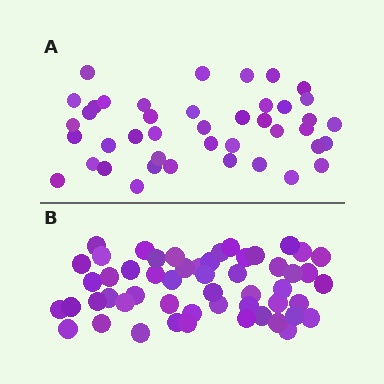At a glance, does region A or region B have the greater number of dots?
Region B (the bottom region) has more dots.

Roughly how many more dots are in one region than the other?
Region B has roughly 12 or so more dots than region A.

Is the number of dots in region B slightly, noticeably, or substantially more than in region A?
Region B has noticeably more, but not dramatically so. The ratio is roughly 1.3 to 1.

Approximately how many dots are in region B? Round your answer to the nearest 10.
About 50 dots. (The exact count is 53, which rounds to 50.)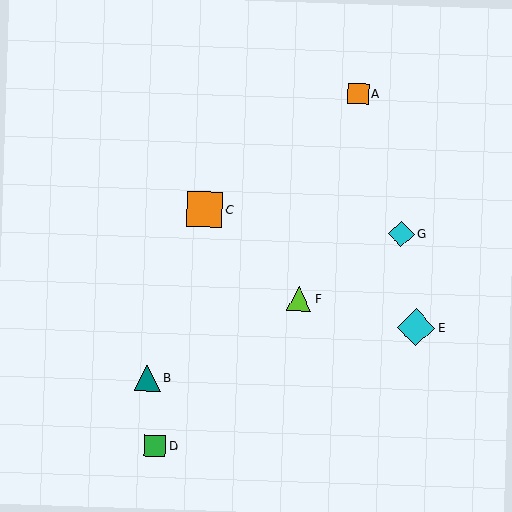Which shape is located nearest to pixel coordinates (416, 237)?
The cyan diamond (labeled G) at (401, 234) is nearest to that location.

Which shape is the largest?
The cyan diamond (labeled E) is the largest.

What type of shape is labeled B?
Shape B is a teal triangle.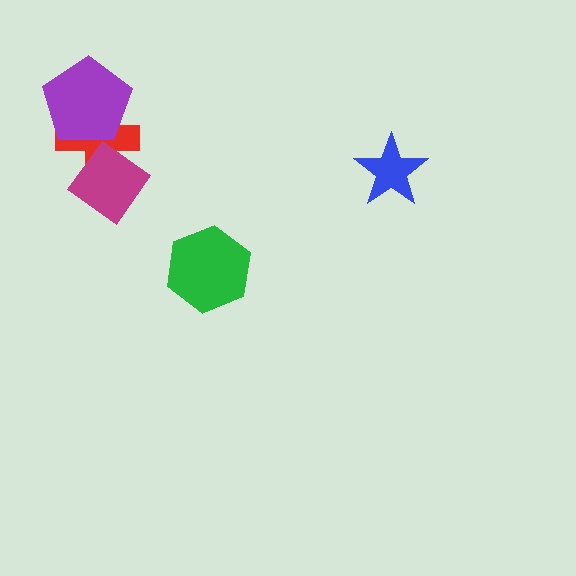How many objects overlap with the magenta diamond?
1 object overlaps with the magenta diamond.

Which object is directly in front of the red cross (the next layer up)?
The purple pentagon is directly in front of the red cross.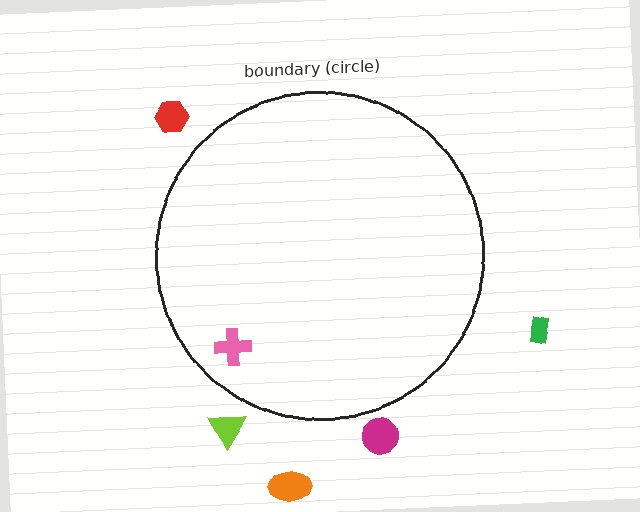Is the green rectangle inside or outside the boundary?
Outside.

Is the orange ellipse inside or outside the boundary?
Outside.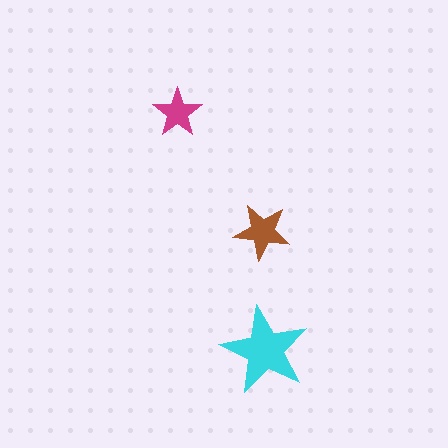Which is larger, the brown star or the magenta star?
The brown one.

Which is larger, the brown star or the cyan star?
The cyan one.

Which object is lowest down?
The cyan star is bottommost.